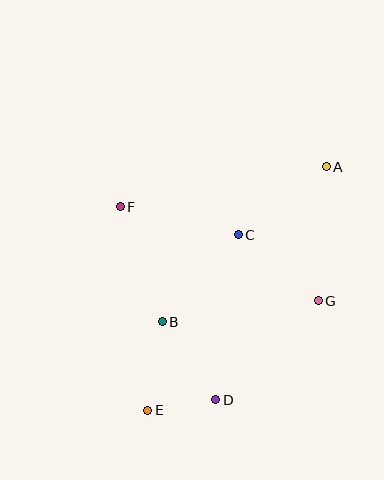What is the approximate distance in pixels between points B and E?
The distance between B and E is approximately 90 pixels.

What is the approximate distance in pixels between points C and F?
The distance between C and F is approximately 121 pixels.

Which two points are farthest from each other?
Points A and E are farthest from each other.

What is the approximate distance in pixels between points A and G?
The distance between A and G is approximately 134 pixels.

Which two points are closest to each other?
Points D and E are closest to each other.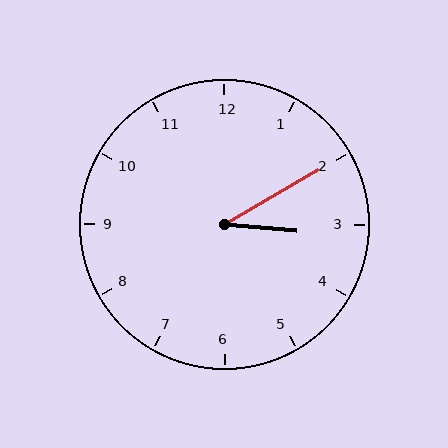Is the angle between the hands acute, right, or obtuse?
It is acute.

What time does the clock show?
3:10.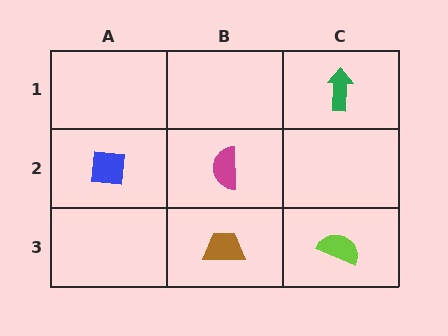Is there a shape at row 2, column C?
No, that cell is empty.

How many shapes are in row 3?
2 shapes.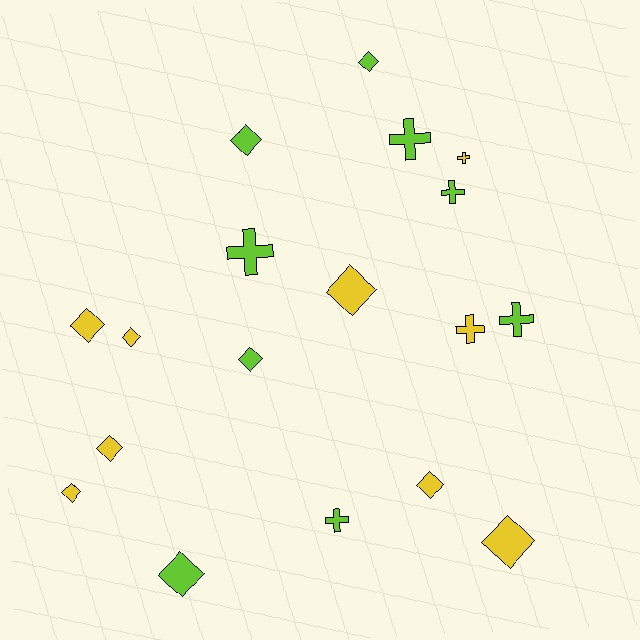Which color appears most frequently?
Yellow, with 9 objects.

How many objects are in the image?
There are 18 objects.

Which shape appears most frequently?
Diamond, with 11 objects.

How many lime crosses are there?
There are 5 lime crosses.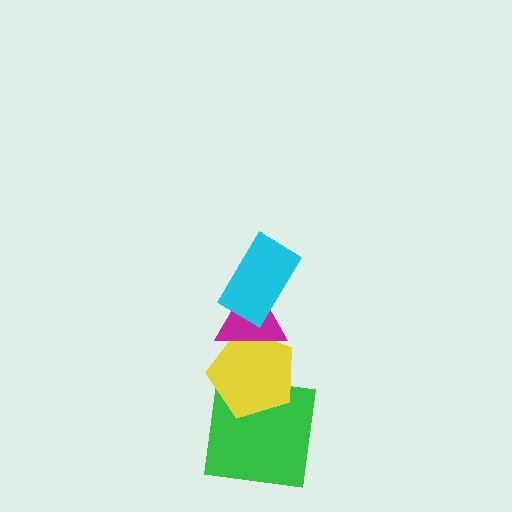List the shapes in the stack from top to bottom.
From top to bottom: the cyan rectangle, the magenta triangle, the yellow pentagon, the green square.